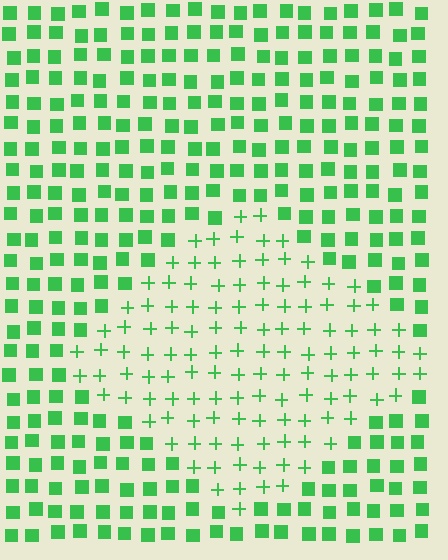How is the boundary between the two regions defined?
The boundary is defined by a change in element shape: plus signs inside vs. squares outside. All elements share the same color and spacing.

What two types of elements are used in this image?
The image uses plus signs inside the diamond region and squares outside it.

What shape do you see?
I see a diamond.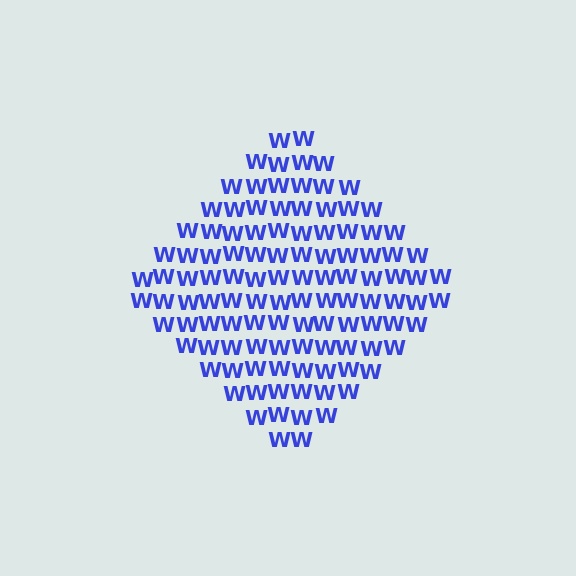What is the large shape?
The large shape is a diamond.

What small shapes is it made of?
It is made of small letter W's.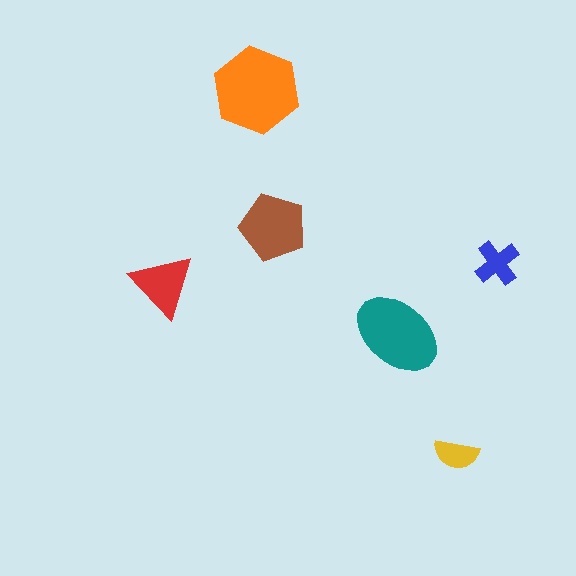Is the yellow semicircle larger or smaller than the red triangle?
Smaller.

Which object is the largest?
The orange hexagon.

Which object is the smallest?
The yellow semicircle.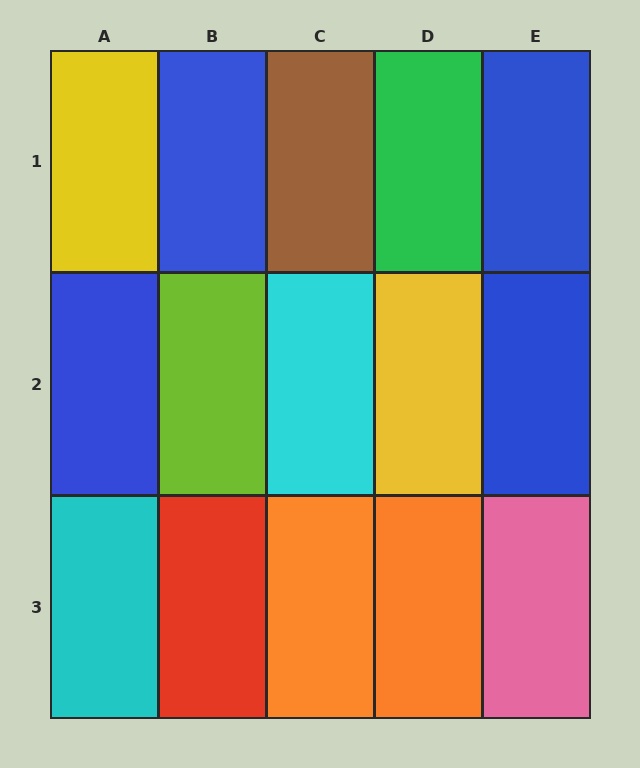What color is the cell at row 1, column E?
Blue.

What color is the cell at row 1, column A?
Yellow.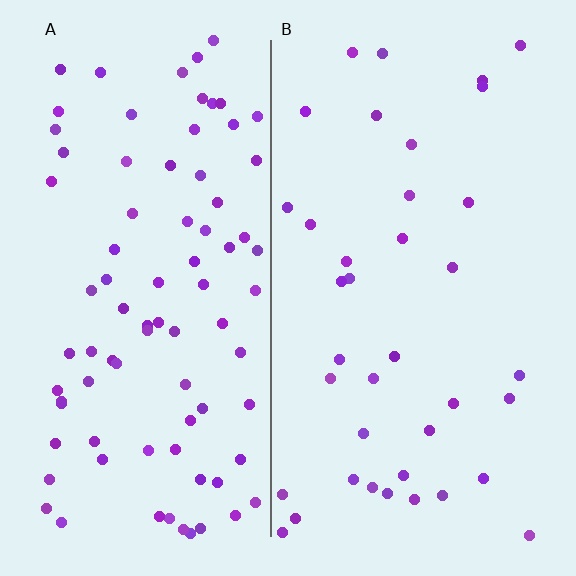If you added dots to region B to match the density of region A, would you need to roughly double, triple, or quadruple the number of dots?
Approximately double.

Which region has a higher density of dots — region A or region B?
A (the left).